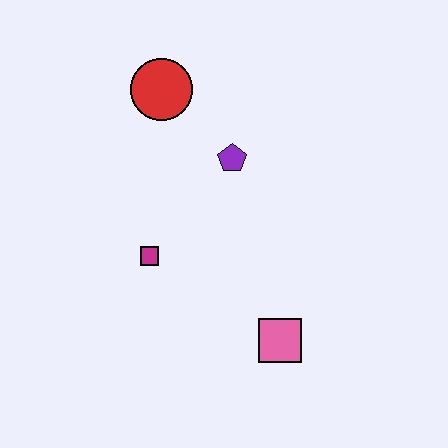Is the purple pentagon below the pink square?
No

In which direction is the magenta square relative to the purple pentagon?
The magenta square is below the purple pentagon.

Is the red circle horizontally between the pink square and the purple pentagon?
No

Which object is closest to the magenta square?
The purple pentagon is closest to the magenta square.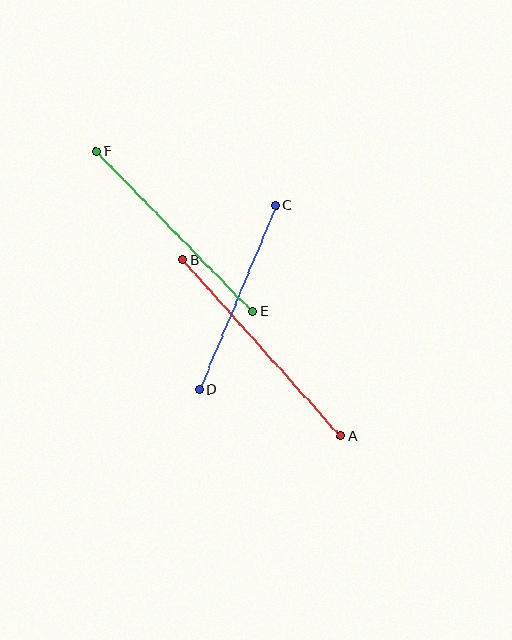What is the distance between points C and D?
The distance is approximately 199 pixels.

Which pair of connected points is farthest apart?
Points A and B are farthest apart.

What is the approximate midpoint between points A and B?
The midpoint is at approximately (262, 348) pixels.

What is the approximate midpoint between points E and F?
The midpoint is at approximately (174, 231) pixels.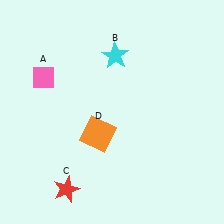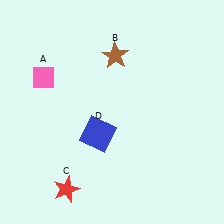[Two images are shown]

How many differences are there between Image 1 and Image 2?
There are 2 differences between the two images.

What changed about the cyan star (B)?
In Image 1, B is cyan. In Image 2, it changed to brown.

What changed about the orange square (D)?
In Image 1, D is orange. In Image 2, it changed to blue.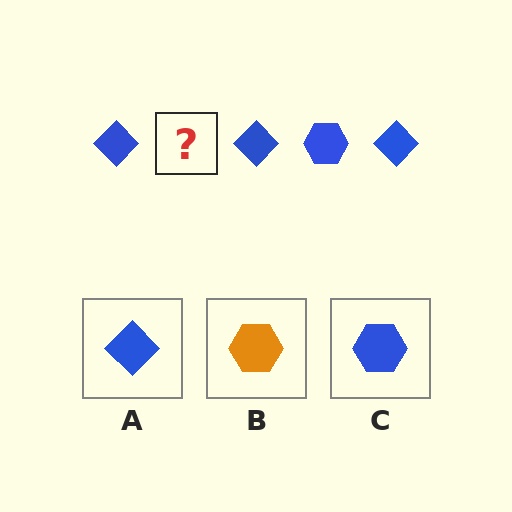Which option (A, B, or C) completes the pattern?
C.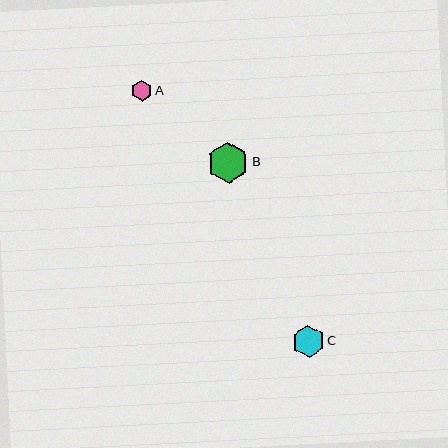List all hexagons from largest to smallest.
From largest to smallest: B, C, A.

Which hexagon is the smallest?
Hexagon A is the smallest with a size of approximately 20 pixels.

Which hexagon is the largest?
Hexagon B is the largest with a size of approximately 41 pixels.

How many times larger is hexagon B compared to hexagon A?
Hexagon B is approximately 2.1 times the size of hexagon A.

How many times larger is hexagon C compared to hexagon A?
Hexagon C is approximately 1.6 times the size of hexagon A.